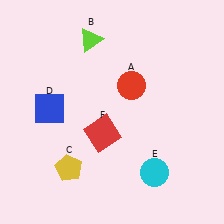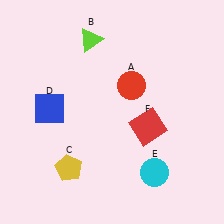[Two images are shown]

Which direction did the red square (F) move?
The red square (F) moved right.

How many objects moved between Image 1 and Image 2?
1 object moved between the two images.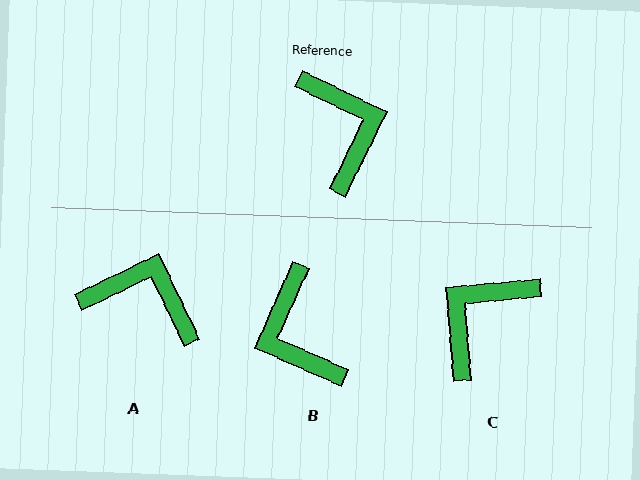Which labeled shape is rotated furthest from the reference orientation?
B, about 177 degrees away.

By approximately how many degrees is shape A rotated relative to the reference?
Approximately 52 degrees counter-clockwise.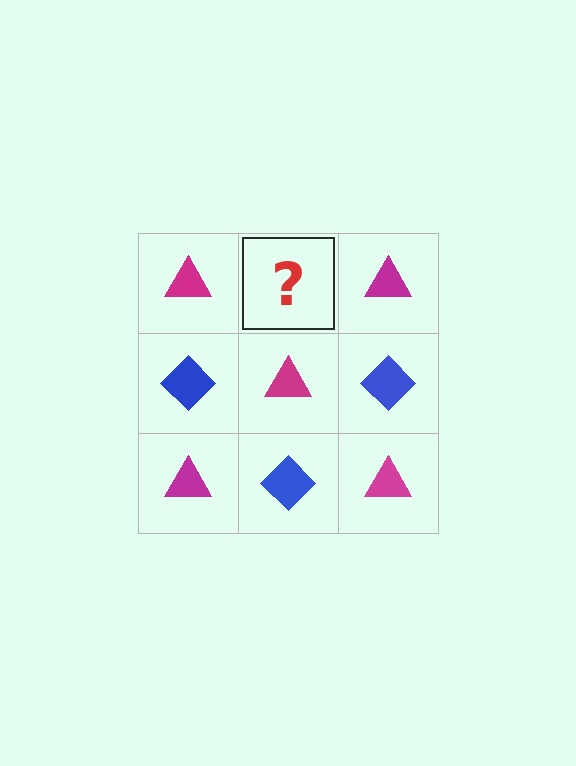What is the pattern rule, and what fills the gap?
The rule is that it alternates magenta triangle and blue diamond in a checkerboard pattern. The gap should be filled with a blue diamond.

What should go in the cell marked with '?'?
The missing cell should contain a blue diamond.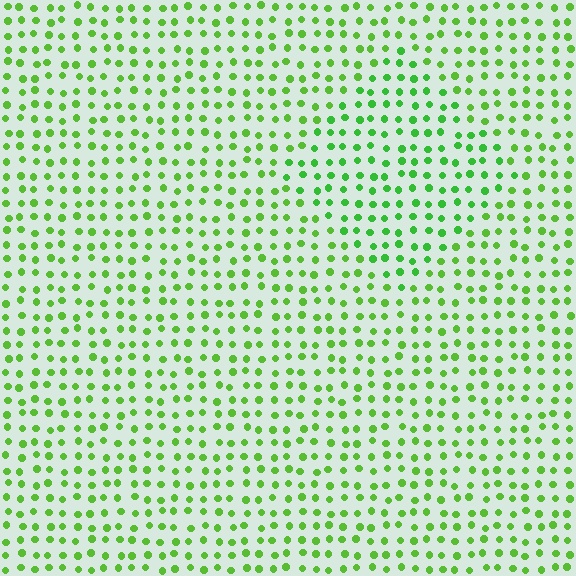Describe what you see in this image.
The image is filled with small lime elements in a uniform arrangement. A diamond-shaped region is visible where the elements are tinted to a slightly different hue, forming a subtle color boundary.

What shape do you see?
I see a diamond.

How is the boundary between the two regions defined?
The boundary is defined purely by a slight shift in hue (about 17 degrees). Spacing, size, and orientation are identical on both sides.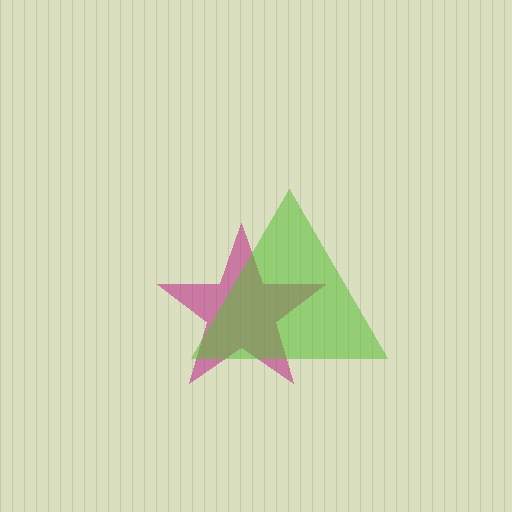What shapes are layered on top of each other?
The layered shapes are: a magenta star, a lime triangle.